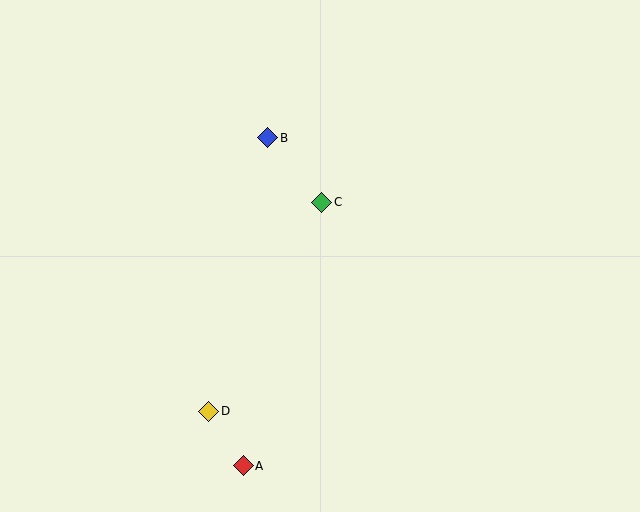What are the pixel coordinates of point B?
Point B is at (268, 138).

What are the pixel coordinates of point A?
Point A is at (243, 466).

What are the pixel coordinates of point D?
Point D is at (209, 411).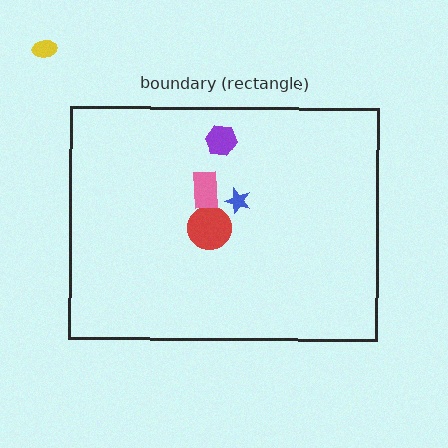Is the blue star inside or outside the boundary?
Inside.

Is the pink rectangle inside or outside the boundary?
Inside.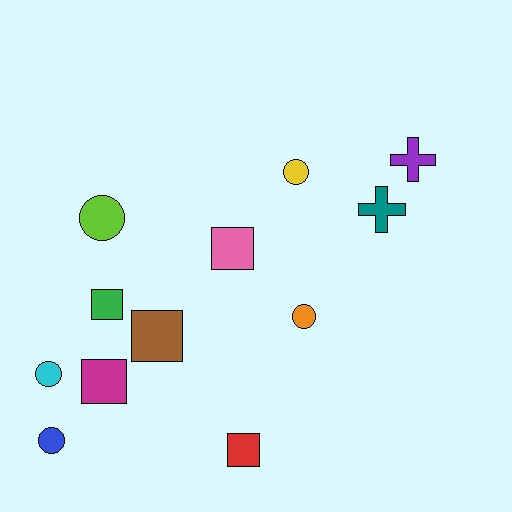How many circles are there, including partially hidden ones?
There are 5 circles.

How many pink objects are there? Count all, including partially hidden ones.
There is 1 pink object.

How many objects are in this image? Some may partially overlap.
There are 12 objects.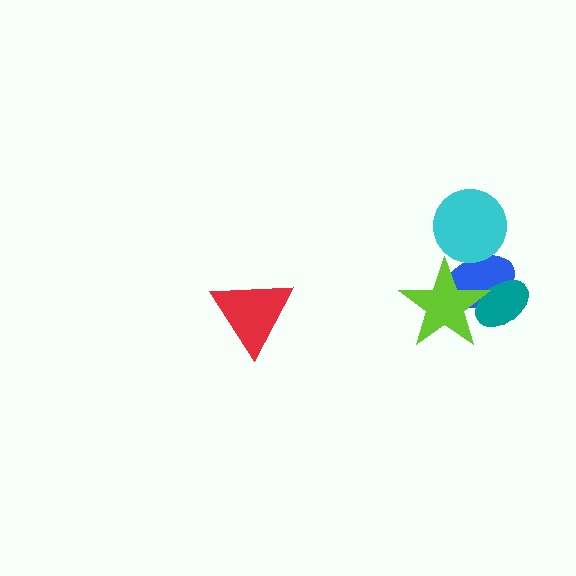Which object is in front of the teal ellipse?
The lime star is in front of the teal ellipse.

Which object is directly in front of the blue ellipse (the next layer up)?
The teal ellipse is directly in front of the blue ellipse.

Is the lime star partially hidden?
No, no other shape covers it.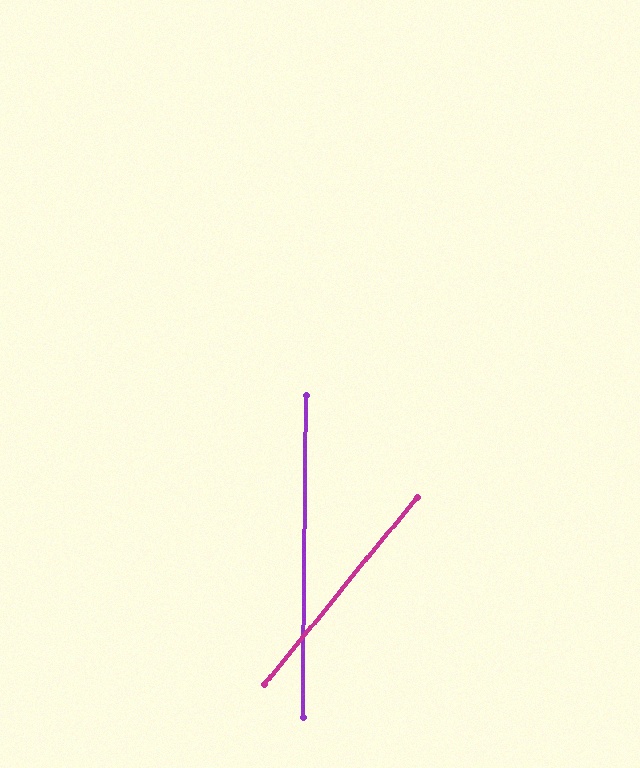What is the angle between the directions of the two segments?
Approximately 39 degrees.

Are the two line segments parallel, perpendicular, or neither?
Neither parallel nor perpendicular — they differ by about 39°.